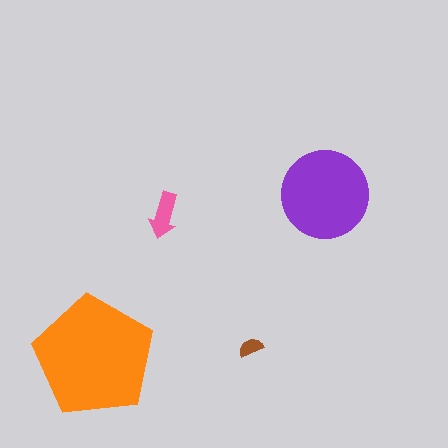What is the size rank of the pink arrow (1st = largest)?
3rd.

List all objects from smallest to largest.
The brown semicircle, the pink arrow, the purple circle, the orange pentagon.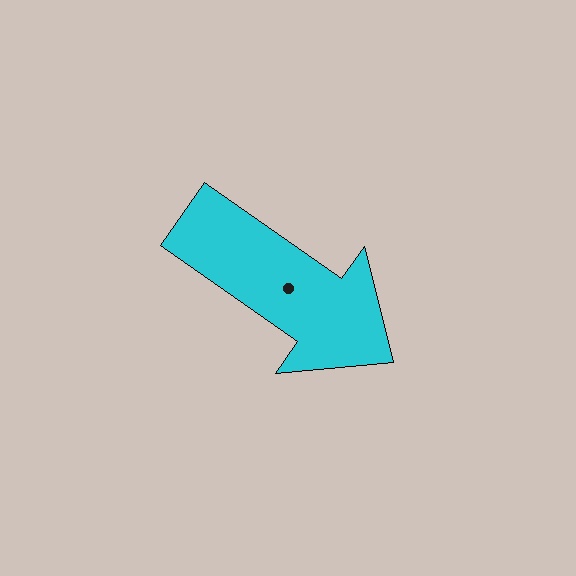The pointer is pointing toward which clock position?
Roughly 4 o'clock.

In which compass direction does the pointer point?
Southeast.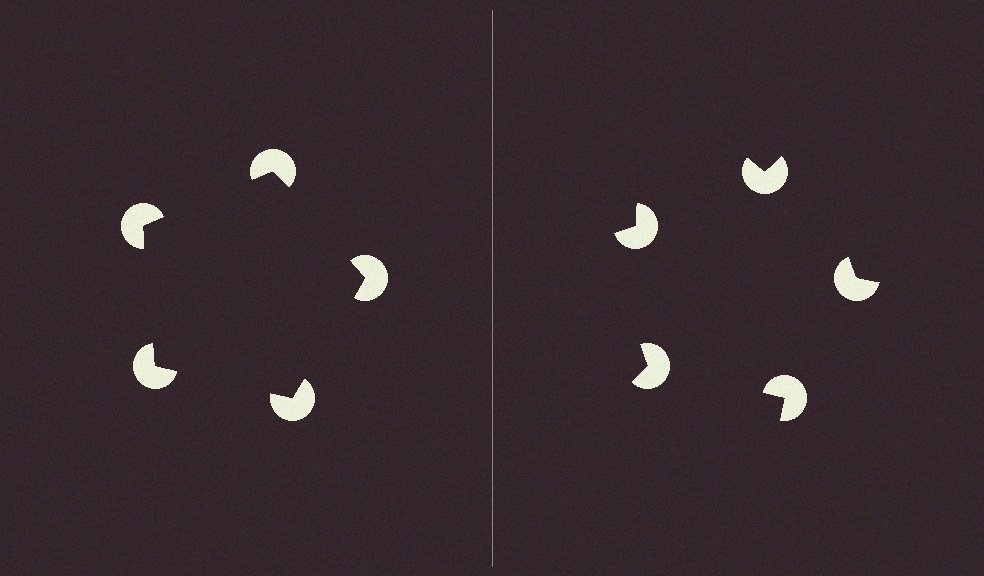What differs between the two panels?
The pac-man discs are positioned identically on both sides; only the wedge orientations differ. On the left they align to a pentagon; on the right they are misaligned.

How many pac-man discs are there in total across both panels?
10 — 5 on each side.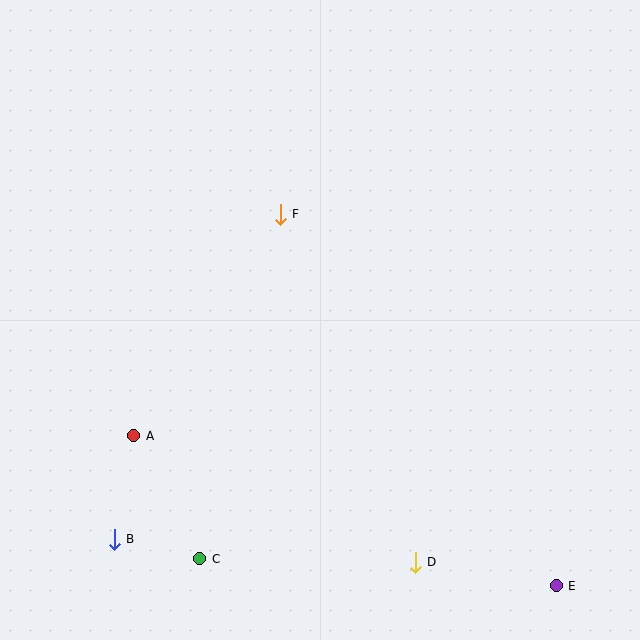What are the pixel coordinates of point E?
Point E is at (556, 586).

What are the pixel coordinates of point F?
Point F is at (280, 214).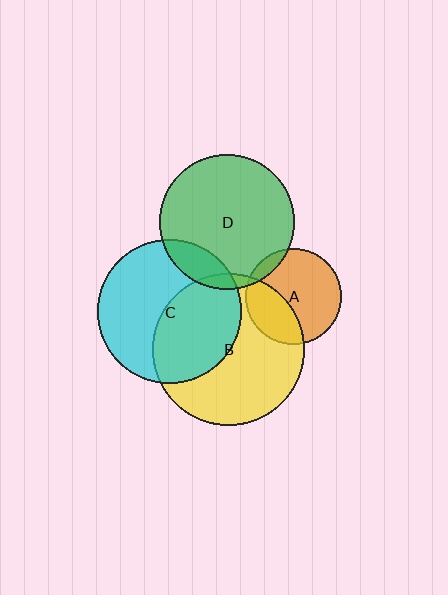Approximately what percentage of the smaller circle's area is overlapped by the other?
Approximately 10%.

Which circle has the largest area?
Circle B (yellow).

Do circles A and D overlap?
Yes.